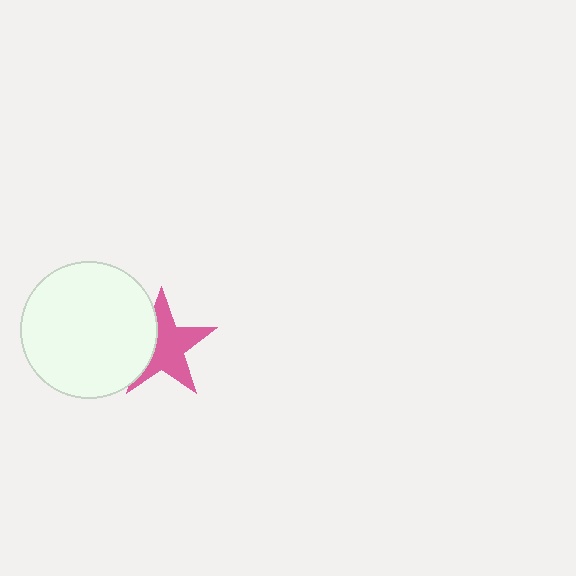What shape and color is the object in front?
The object in front is a white circle.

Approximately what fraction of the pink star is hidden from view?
Roughly 33% of the pink star is hidden behind the white circle.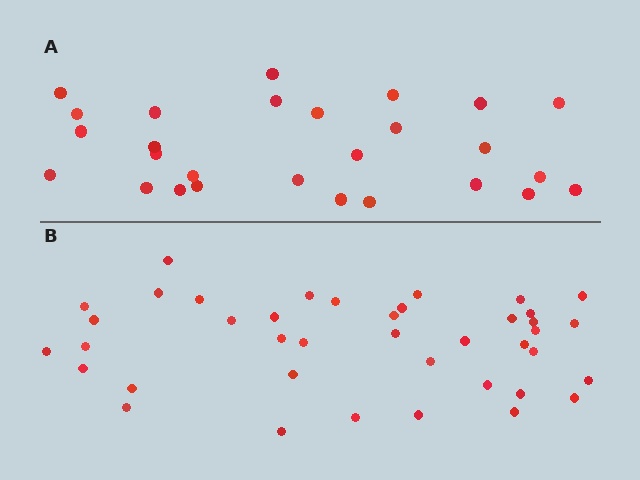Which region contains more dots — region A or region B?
Region B (the bottom region) has more dots.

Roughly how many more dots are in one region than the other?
Region B has approximately 15 more dots than region A.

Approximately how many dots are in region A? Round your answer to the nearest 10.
About 30 dots. (The exact count is 27, which rounds to 30.)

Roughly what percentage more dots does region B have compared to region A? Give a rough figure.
About 50% more.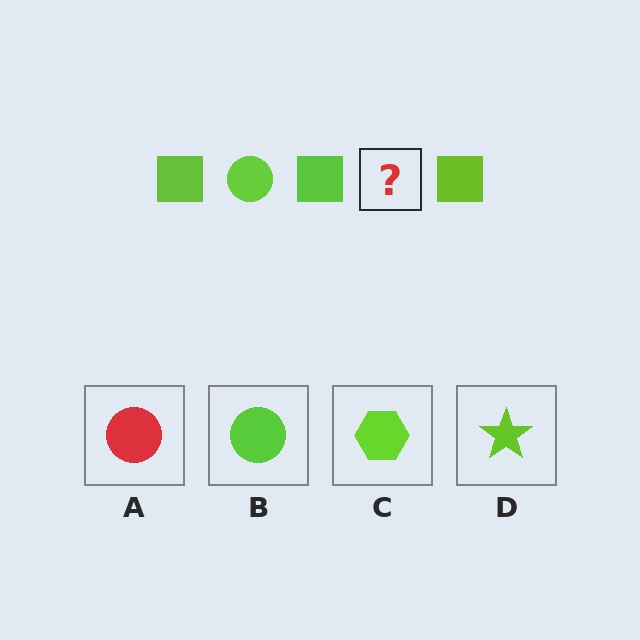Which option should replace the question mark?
Option B.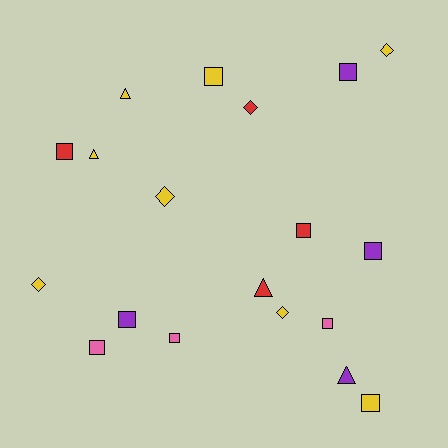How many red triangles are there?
There is 1 red triangle.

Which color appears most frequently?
Yellow, with 8 objects.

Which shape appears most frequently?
Square, with 10 objects.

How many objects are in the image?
There are 19 objects.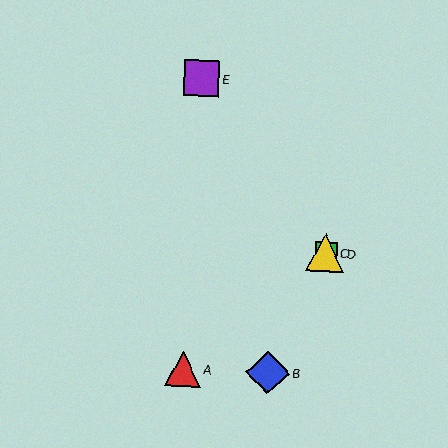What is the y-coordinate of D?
Object D is at y≈253.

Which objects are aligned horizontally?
Objects C, D are aligned horizontally.